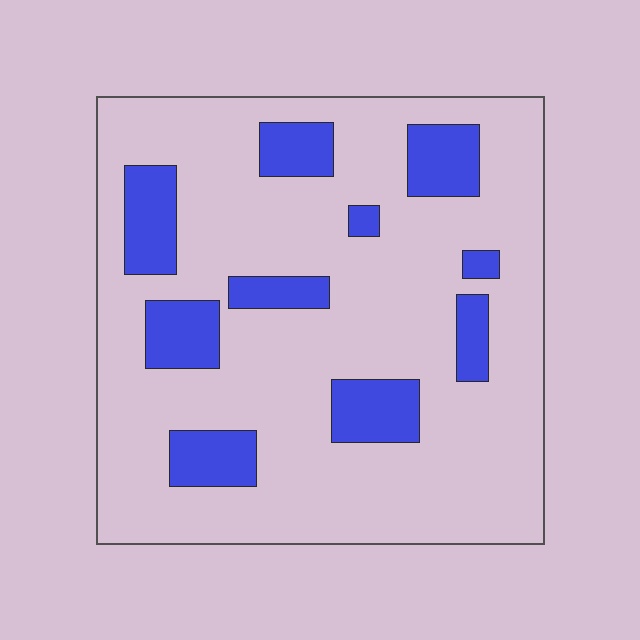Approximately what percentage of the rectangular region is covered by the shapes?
Approximately 20%.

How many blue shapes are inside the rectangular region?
10.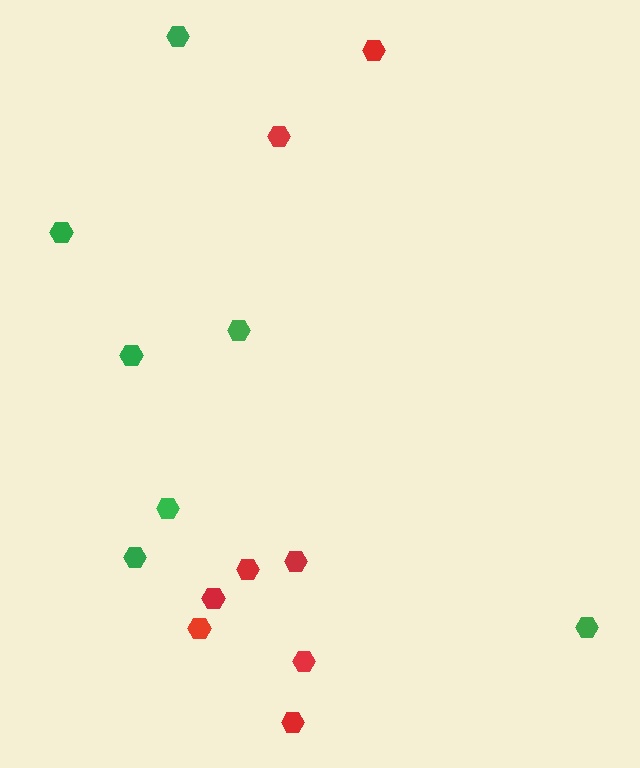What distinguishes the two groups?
There are 2 groups: one group of green hexagons (7) and one group of red hexagons (8).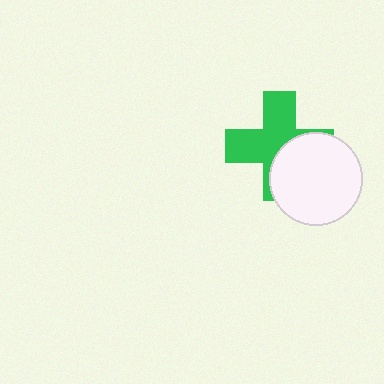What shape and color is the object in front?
The object in front is a white circle.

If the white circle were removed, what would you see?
You would see the complete green cross.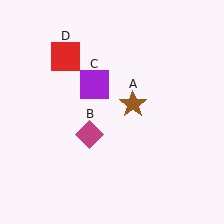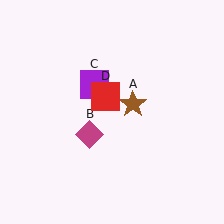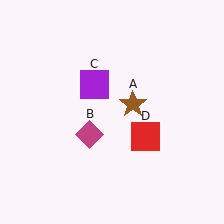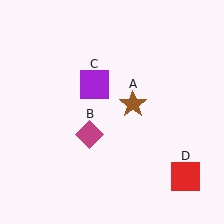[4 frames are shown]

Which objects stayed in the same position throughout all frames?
Brown star (object A) and magenta diamond (object B) and purple square (object C) remained stationary.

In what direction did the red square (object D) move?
The red square (object D) moved down and to the right.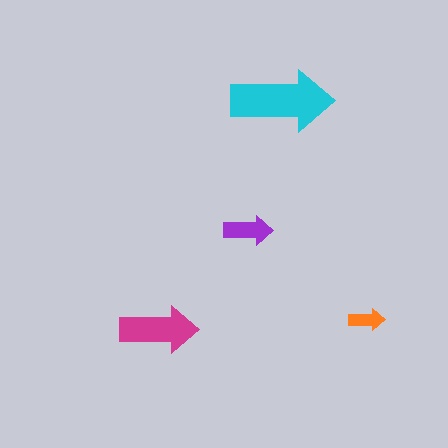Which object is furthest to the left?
The magenta arrow is leftmost.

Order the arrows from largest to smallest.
the cyan one, the magenta one, the purple one, the orange one.